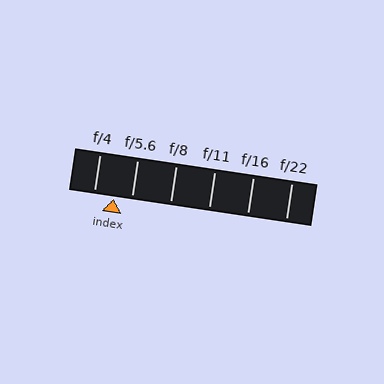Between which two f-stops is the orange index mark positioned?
The index mark is between f/4 and f/5.6.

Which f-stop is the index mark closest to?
The index mark is closest to f/5.6.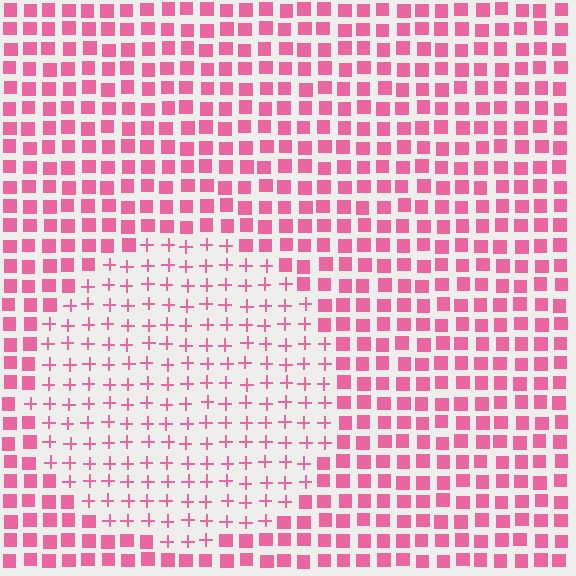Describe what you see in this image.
The image is filled with small pink elements arranged in a uniform grid. A circle-shaped region contains plus signs, while the surrounding area contains squares. The boundary is defined purely by the change in element shape.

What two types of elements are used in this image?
The image uses plus signs inside the circle region and squares outside it.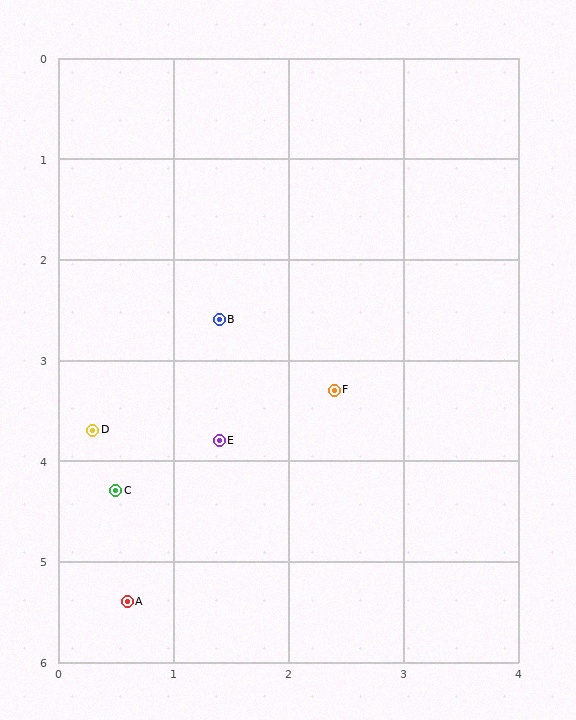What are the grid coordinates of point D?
Point D is at approximately (0.3, 3.7).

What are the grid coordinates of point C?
Point C is at approximately (0.5, 4.3).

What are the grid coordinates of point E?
Point E is at approximately (1.4, 3.8).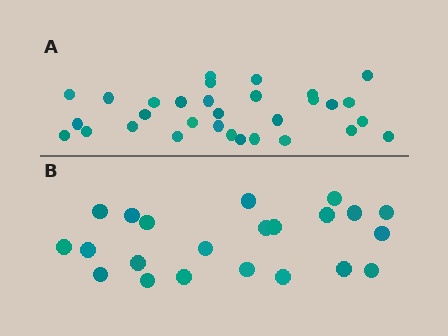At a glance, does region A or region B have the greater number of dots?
Region A (the top region) has more dots.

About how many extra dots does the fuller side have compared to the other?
Region A has roughly 8 or so more dots than region B.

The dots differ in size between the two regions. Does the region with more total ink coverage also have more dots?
No. Region B has more total ink coverage because its dots are larger, but region A actually contains more individual dots. Total area can be misleading — the number of items is what matters here.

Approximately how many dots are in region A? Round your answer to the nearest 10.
About 30 dots. (The exact count is 31, which rounds to 30.)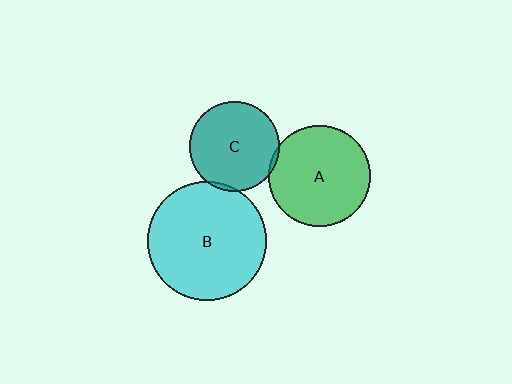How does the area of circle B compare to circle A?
Approximately 1.4 times.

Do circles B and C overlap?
Yes.